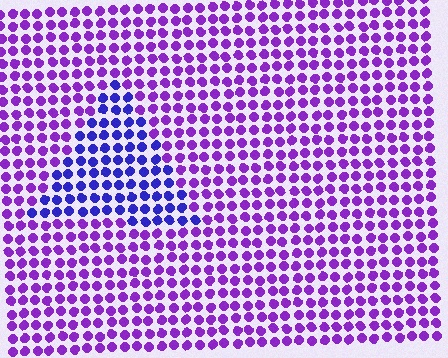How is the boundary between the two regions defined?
The boundary is defined purely by a slight shift in hue (about 36 degrees). Spacing, size, and orientation are identical on both sides.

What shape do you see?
I see a triangle.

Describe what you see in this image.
The image is filled with small purple elements in a uniform arrangement. A triangle-shaped region is visible where the elements are tinted to a slightly different hue, forming a subtle color boundary.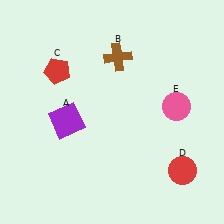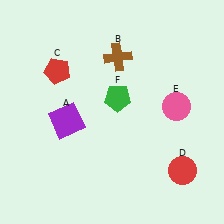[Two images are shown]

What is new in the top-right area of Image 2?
A green pentagon (F) was added in the top-right area of Image 2.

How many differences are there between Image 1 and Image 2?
There is 1 difference between the two images.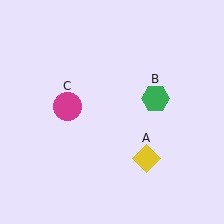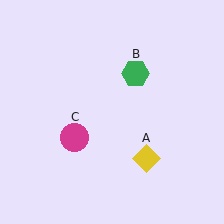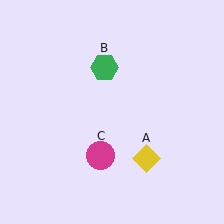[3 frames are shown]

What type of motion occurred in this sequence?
The green hexagon (object B), magenta circle (object C) rotated counterclockwise around the center of the scene.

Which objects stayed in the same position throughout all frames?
Yellow diamond (object A) remained stationary.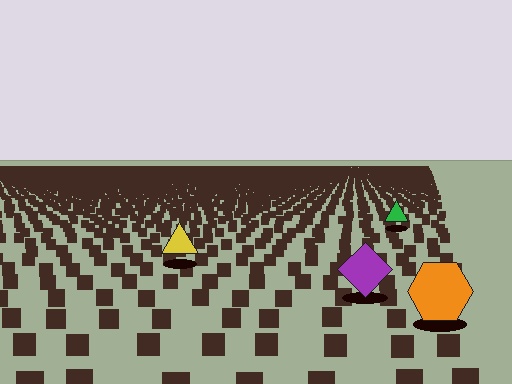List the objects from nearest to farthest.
From nearest to farthest: the orange hexagon, the purple diamond, the yellow triangle, the green triangle.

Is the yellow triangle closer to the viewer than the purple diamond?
No. The purple diamond is closer — you can tell from the texture gradient: the ground texture is coarser near it.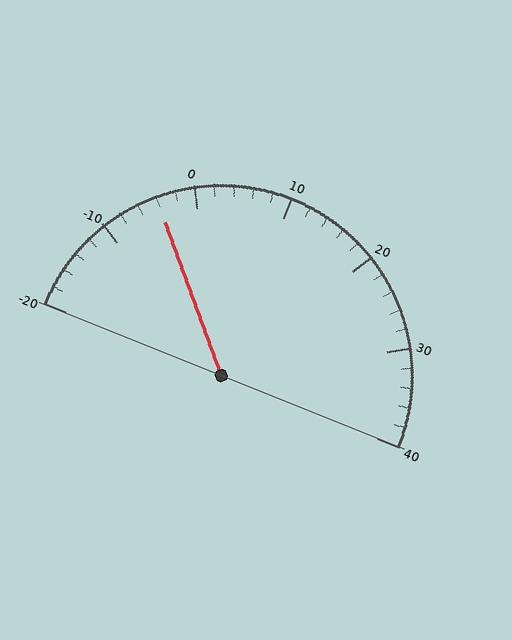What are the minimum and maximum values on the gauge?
The gauge ranges from -20 to 40.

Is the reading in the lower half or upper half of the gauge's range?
The reading is in the lower half of the range (-20 to 40).